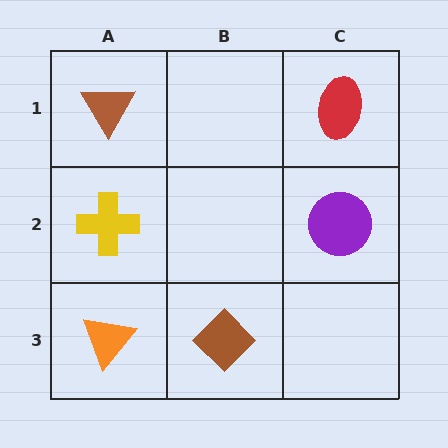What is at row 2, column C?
A purple circle.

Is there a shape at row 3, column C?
No, that cell is empty.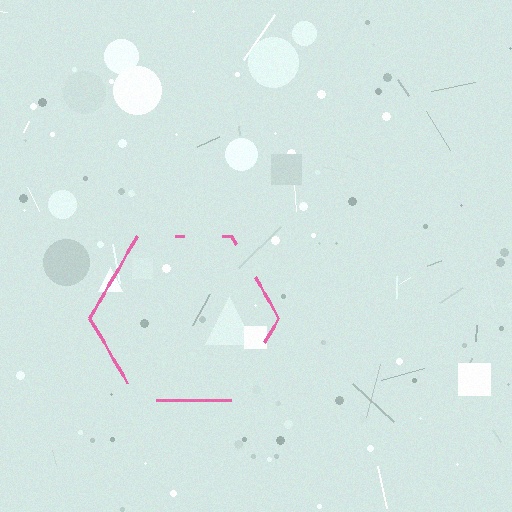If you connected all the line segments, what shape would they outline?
They would outline a hexagon.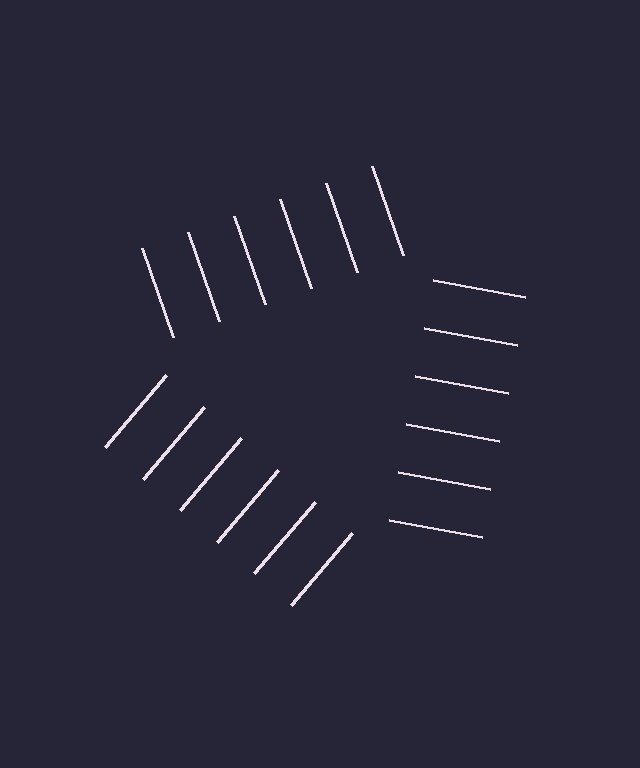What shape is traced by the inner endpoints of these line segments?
An illusory triangle — the line segments terminate on its edges but no continuous stroke is drawn.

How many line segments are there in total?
18 — 6 along each of the 3 edges.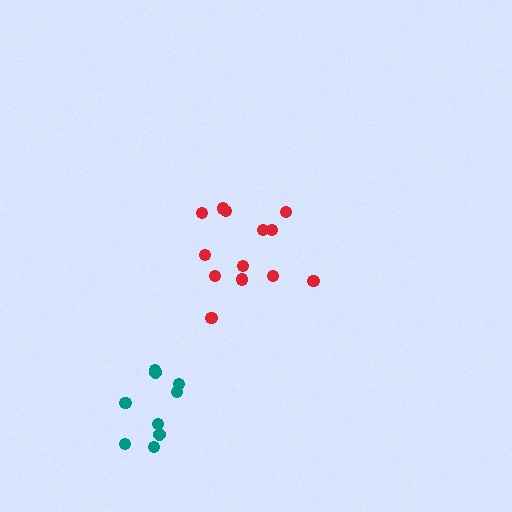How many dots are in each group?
Group 1: 9 dots, Group 2: 13 dots (22 total).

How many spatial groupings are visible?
There are 2 spatial groupings.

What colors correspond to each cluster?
The clusters are colored: teal, red.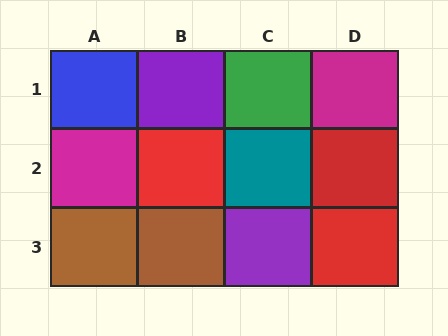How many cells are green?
1 cell is green.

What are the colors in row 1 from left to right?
Blue, purple, green, magenta.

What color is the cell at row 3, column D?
Red.